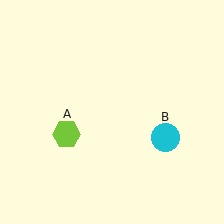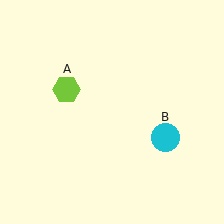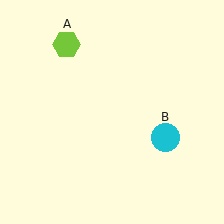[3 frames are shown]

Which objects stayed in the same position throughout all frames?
Cyan circle (object B) remained stationary.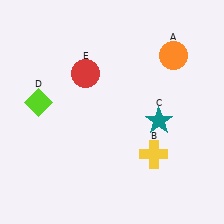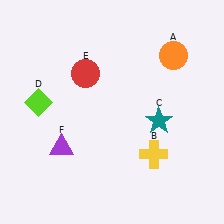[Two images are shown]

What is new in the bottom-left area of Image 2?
A purple triangle (F) was added in the bottom-left area of Image 2.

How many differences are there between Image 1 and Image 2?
There is 1 difference between the two images.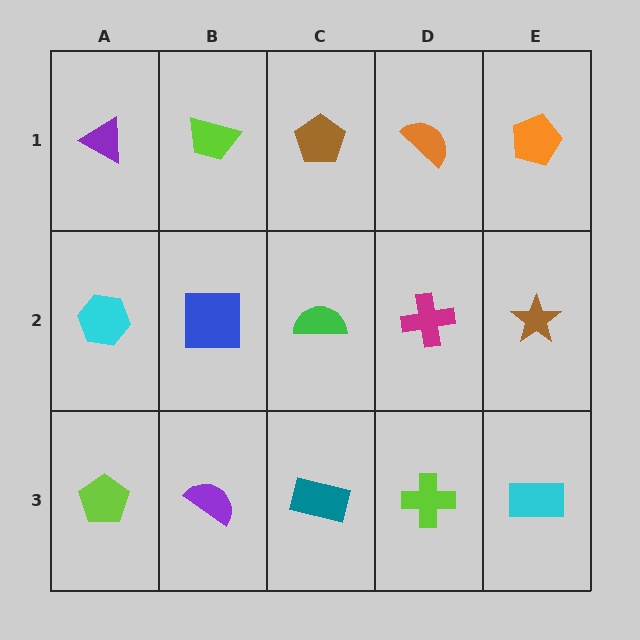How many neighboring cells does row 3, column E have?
2.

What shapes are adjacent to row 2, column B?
A lime trapezoid (row 1, column B), a purple semicircle (row 3, column B), a cyan hexagon (row 2, column A), a green semicircle (row 2, column C).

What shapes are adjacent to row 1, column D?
A magenta cross (row 2, column D), a brown pentagon (row 1, column C), an orange pentagon (row 1, column E).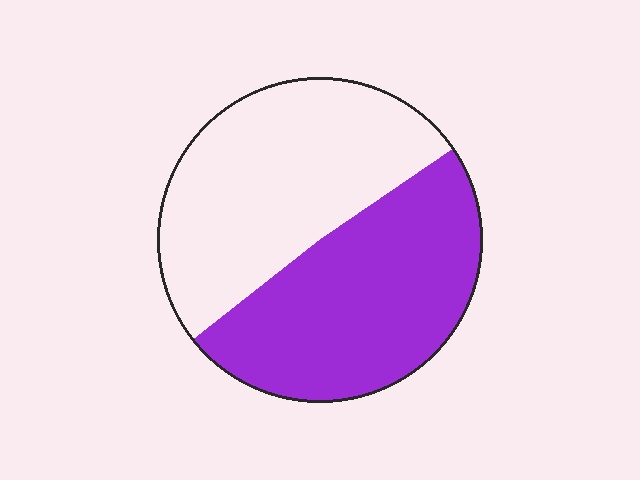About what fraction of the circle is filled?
About one half (1/2).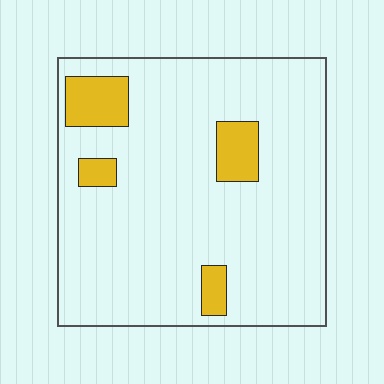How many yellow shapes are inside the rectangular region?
4.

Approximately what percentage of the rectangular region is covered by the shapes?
Approximately 10%.